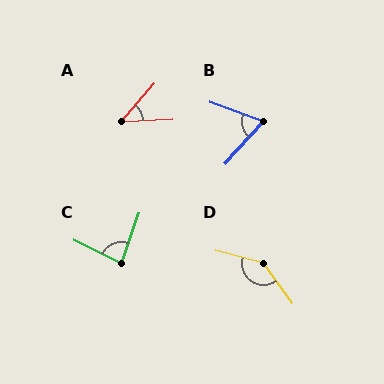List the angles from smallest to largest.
A (47°), B (67°), C (83°), D (141°).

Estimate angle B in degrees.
Approximately 67 degrees.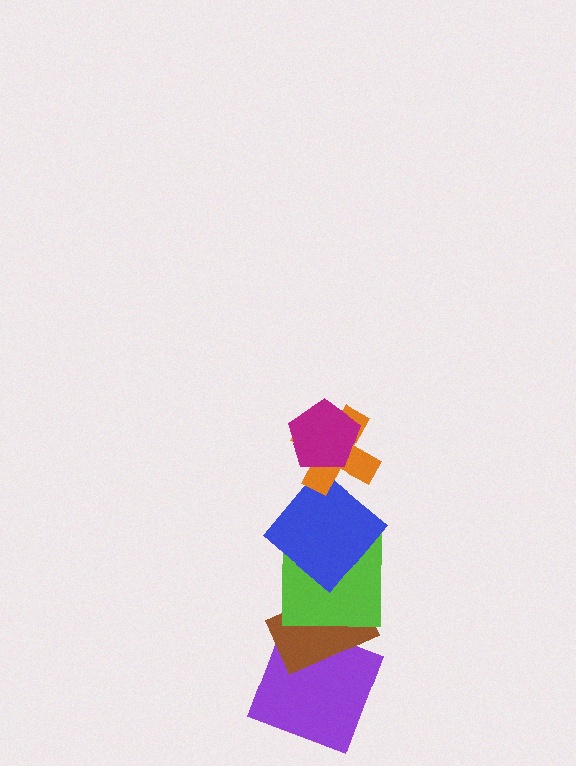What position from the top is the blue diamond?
The blue diamond is 3rd from the top.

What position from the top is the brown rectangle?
The brown rectangle is 5th from the top.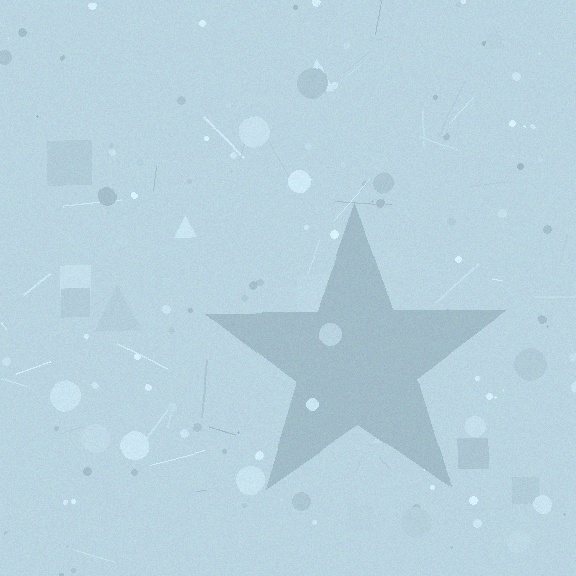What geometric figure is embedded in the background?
A star is embedded in the background.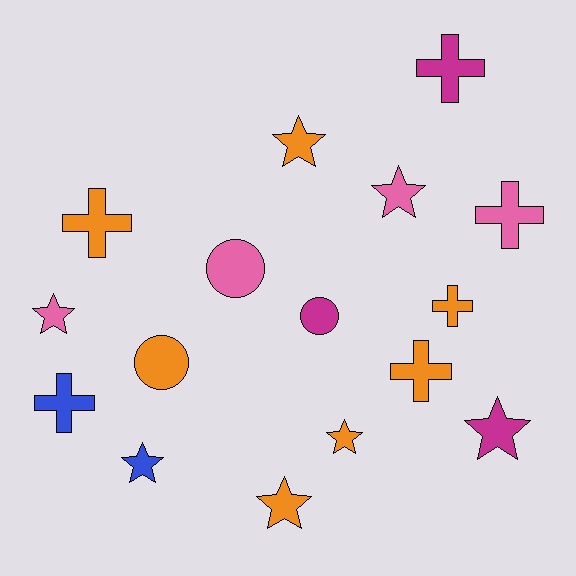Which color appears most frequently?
Orange, with 7 objects.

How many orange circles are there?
There is 1 orange circle.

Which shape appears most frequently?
Star, with 7 objects.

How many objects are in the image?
There are 16 objects.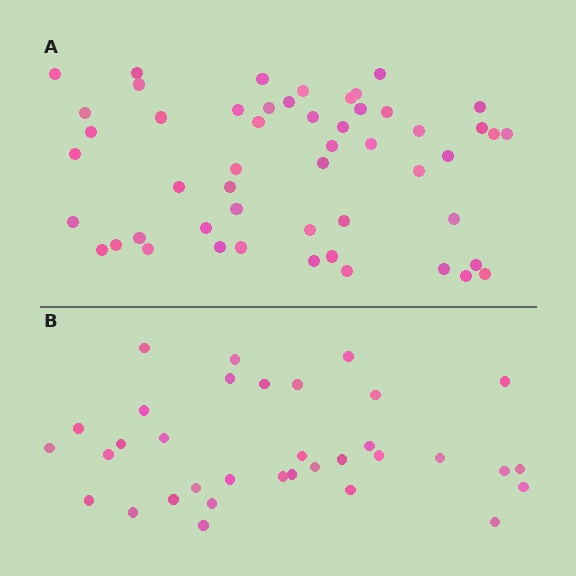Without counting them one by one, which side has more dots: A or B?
Region A (the top region) has more dots.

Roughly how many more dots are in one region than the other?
Region A has approximately 20 more dots than region B.